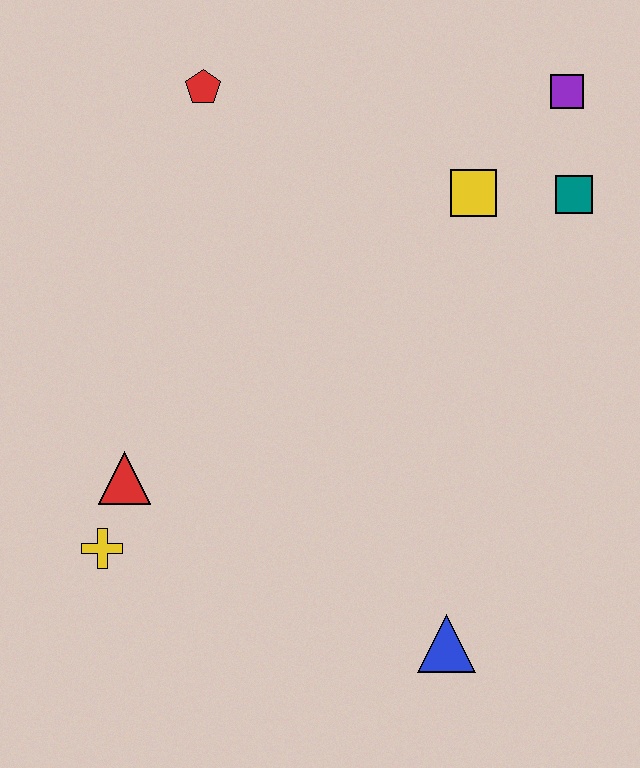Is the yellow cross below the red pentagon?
Yes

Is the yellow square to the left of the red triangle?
No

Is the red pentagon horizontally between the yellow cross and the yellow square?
Yes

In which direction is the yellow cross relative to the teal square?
The yellow cross is to the left of the teal square.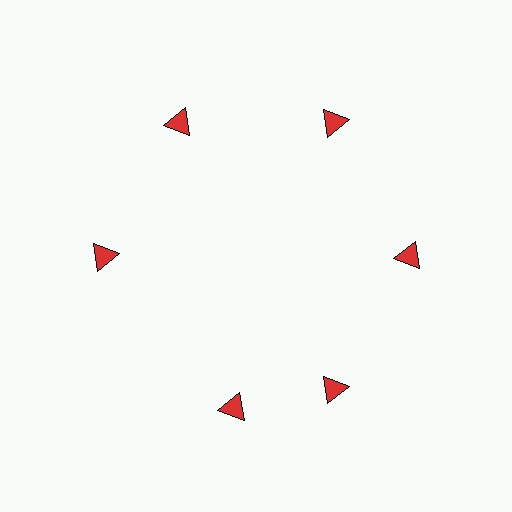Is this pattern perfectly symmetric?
No. The 6 red triangles are arranged in a ring, but one element near the 7 o'clock position is rotated out of alignment along the ring, breaking the 6-fold rotational symmetry.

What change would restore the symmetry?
The symmetry would be restored by rotating it back into even spacing with its neighbors so that all 6 triangles sit at equal angles and equal distance from the center.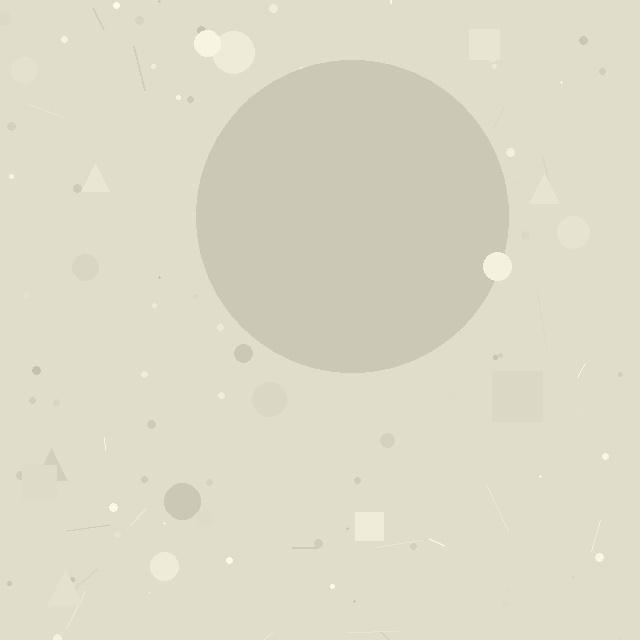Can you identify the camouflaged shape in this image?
The camouflaged shape is a circle.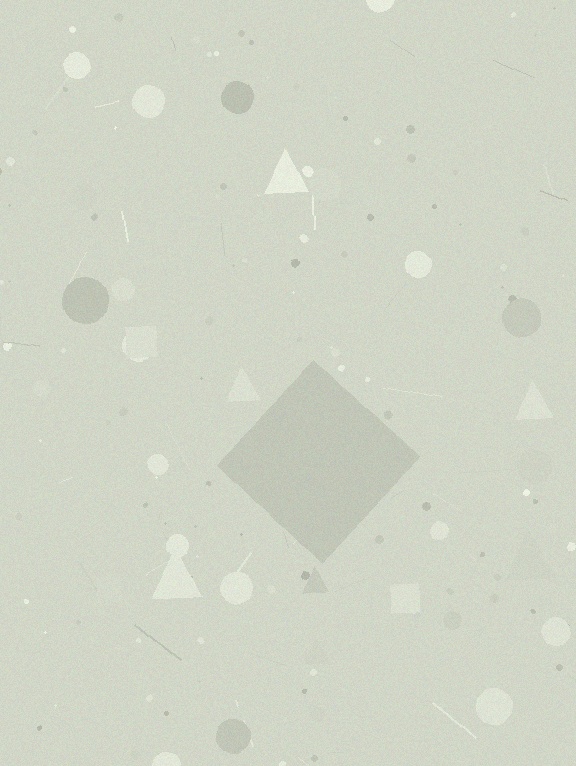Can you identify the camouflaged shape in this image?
The camouflaged shape is a diamond.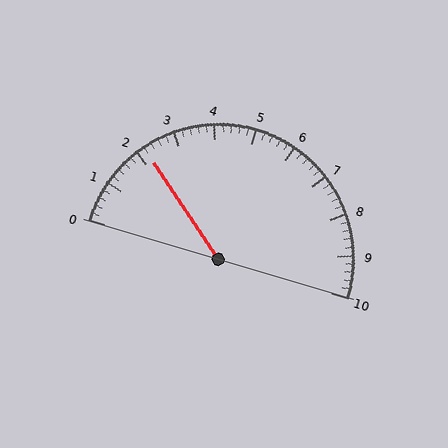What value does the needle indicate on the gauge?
The needle indicates approximately 2.2.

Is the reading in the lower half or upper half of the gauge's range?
The reading is in the lower half of the range (0 to 10).